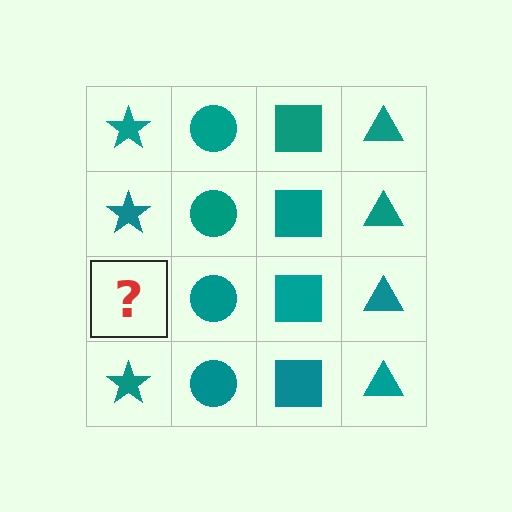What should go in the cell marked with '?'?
The missing cell should contain a teal star.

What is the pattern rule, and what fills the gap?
The rule is that each column has a consistent shape. The gap should be filled with a teal star.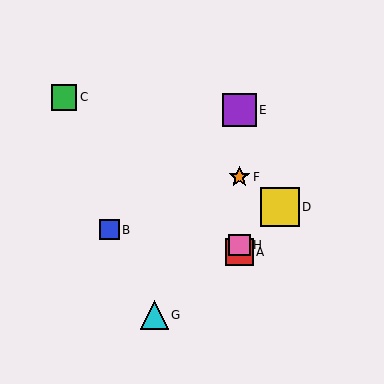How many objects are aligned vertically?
4 objects (A, E, F, H) are aligned vertically.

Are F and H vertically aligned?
Yes, both are at x≈239.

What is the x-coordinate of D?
Object D is at x≈280.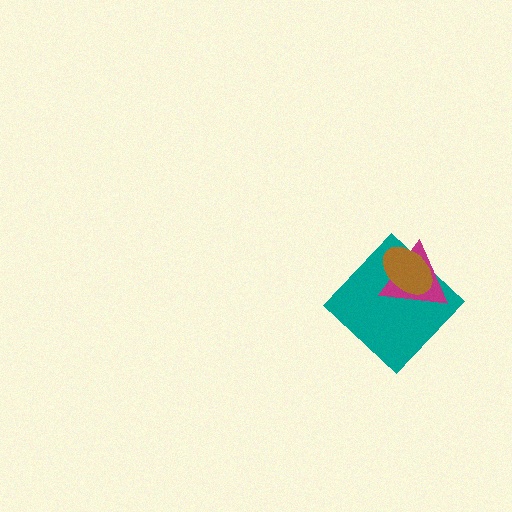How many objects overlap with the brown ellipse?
2 objects overlap with the brown ellipse.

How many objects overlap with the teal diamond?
2 objects overlap with the teal diamond.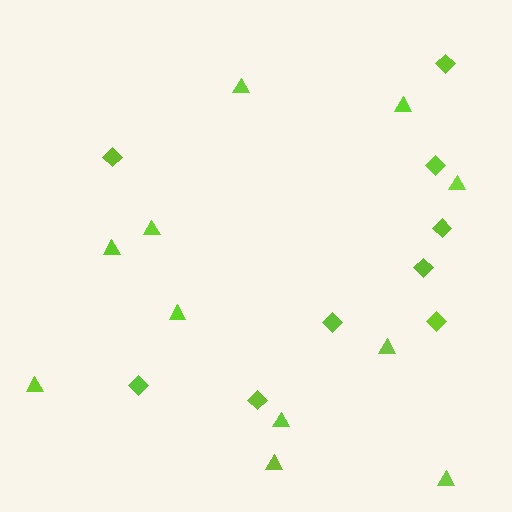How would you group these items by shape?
There are 2 groups: one group of diamonds (9) and one group of triangles (11).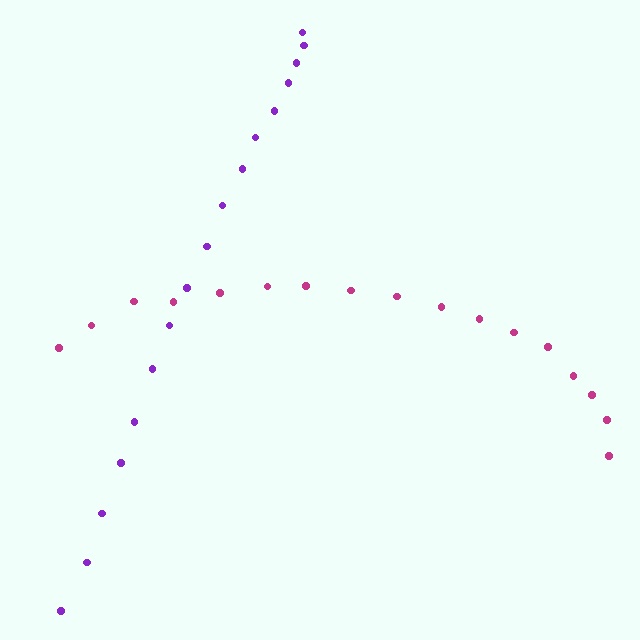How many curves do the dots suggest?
There are 2 distinct paths.